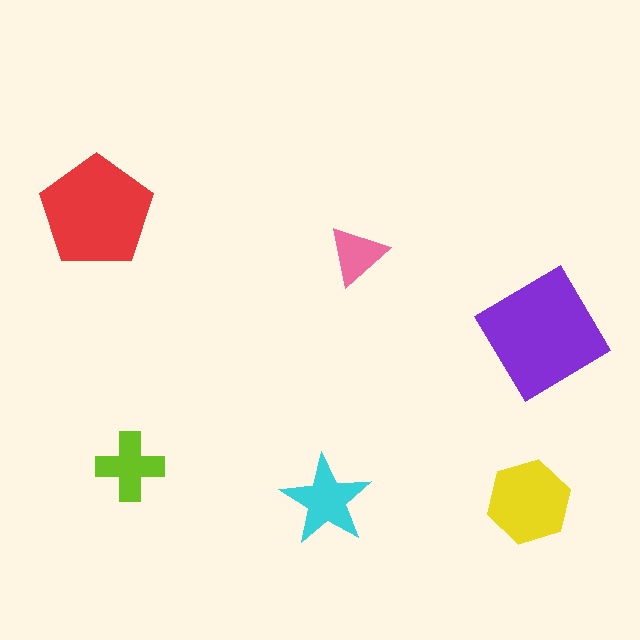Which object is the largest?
The purple diamond.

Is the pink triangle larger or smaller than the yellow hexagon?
Smaller.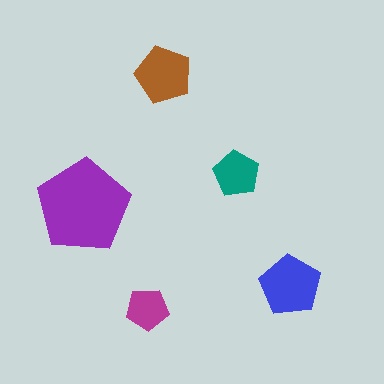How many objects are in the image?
There are 5 objects in the image.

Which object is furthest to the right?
The blue pentagon is rightmost.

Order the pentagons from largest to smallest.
the purple one, the blue one, the brown one, the teal one, the magenta one.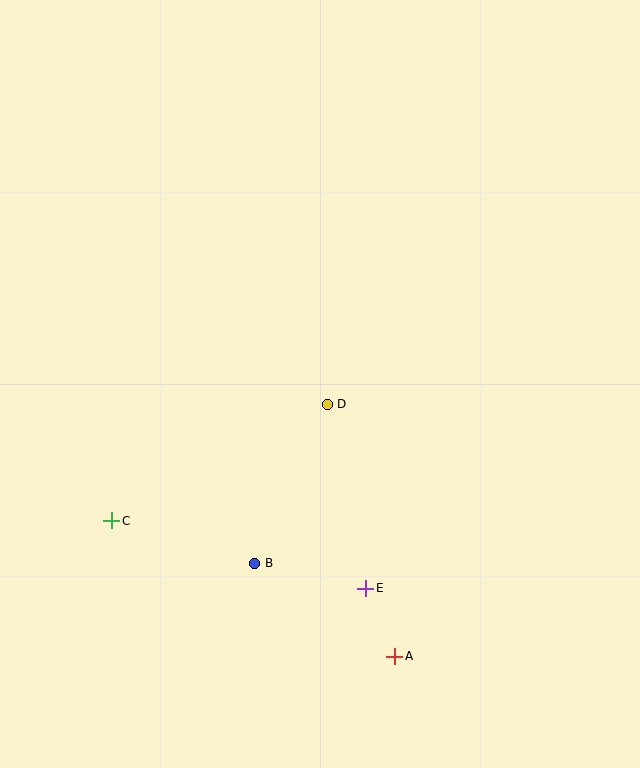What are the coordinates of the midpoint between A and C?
The midpoint between A and C is at (253, 588).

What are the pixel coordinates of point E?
Point E is at (366, 588).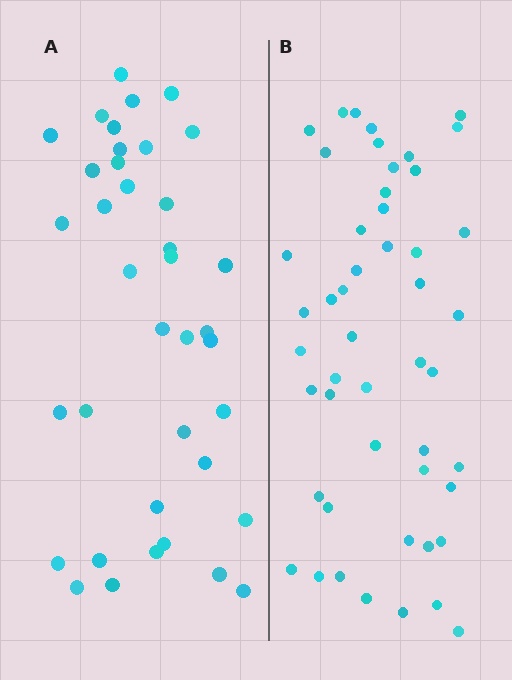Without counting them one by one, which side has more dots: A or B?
Region B (the right region) has more dots.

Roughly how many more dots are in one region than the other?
Region B has roughly 12 or so more dots than region A.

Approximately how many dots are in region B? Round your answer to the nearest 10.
About 50 dots. (The exact count is 49, which rounds to 50.)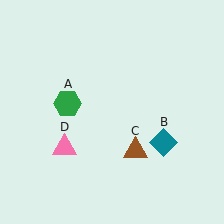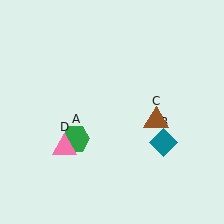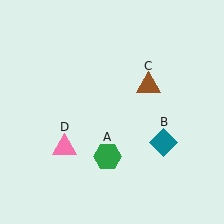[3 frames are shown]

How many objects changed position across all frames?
2 objects changed position: green hexagon (object A), brown triangle (object C).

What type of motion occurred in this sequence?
The green hexagon (object A), brown triangle (object C) rotated counterclockwise around the center of the scene.